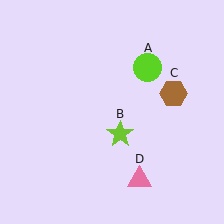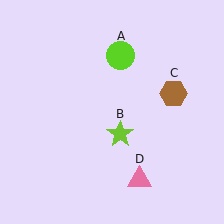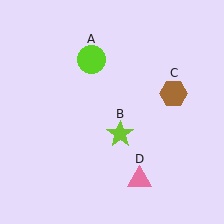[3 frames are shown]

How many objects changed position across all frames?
1 object changed position: lime circle (object A).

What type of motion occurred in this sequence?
The lime circle (object A) rotated counterclockwise around the center of the scene.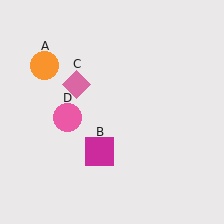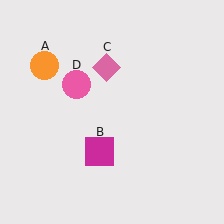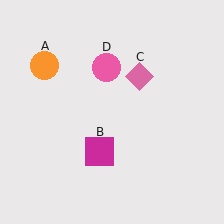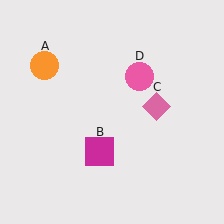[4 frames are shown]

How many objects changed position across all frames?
2 objects changed position: pink diamond (object C), pink circle (object D).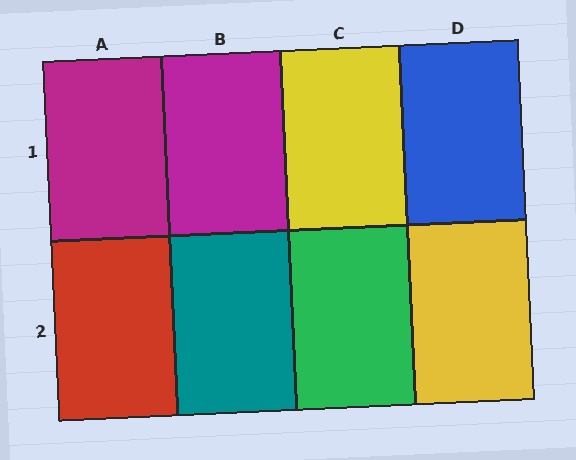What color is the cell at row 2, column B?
Teal.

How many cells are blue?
1 cell is blue.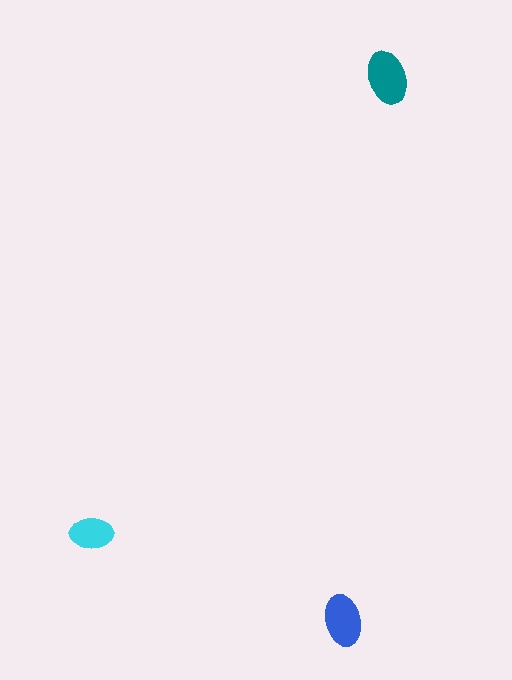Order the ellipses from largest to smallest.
the teal one, the blue one, the cyan one.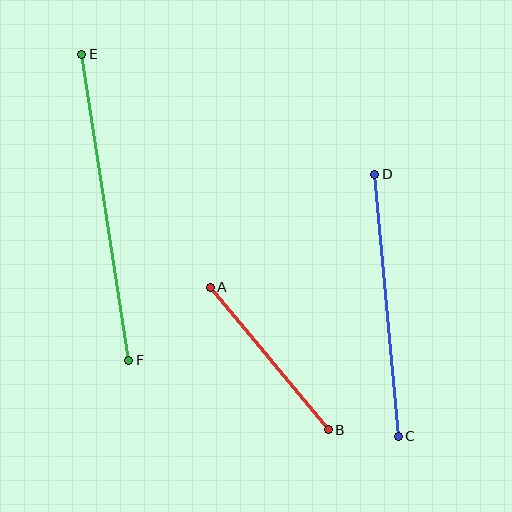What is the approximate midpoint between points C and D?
The midpoint is at approximately (386, 305) pixels.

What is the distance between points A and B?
The distance is approximately 185 pixels.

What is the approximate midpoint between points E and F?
The midpoint is at approximately (105, 207) pixels.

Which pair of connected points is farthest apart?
Points E and F are farthest apart.